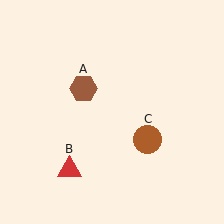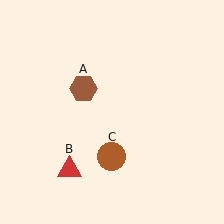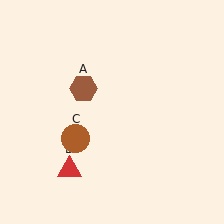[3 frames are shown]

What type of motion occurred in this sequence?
The brown circle (object C) rotated clockwise around the center of the scene.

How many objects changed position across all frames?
1 object changed position: brown circle (object C).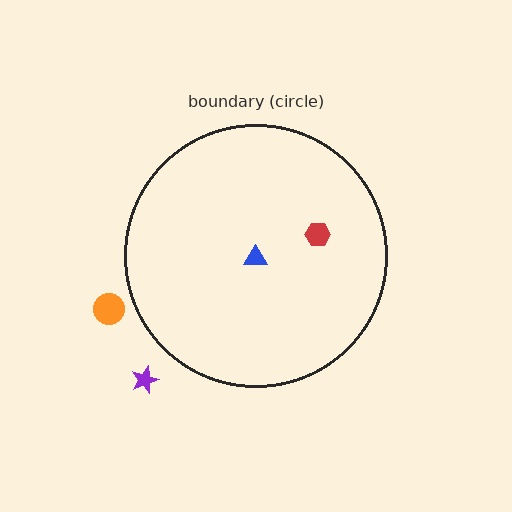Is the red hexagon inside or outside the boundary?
Inside.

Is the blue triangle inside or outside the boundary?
Inside.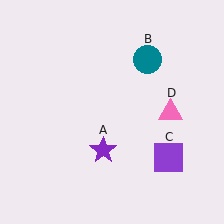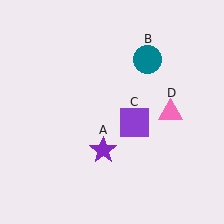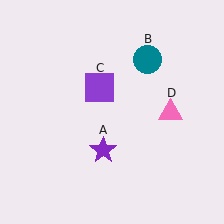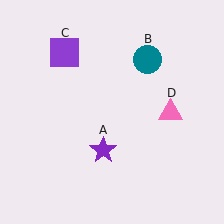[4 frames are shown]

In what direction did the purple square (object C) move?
The purple square (object C) moved up and to the left.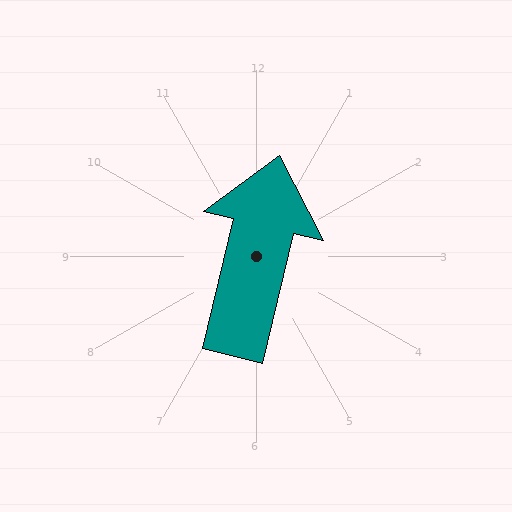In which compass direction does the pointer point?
North.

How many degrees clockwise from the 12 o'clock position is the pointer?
Approximately 13 degrees.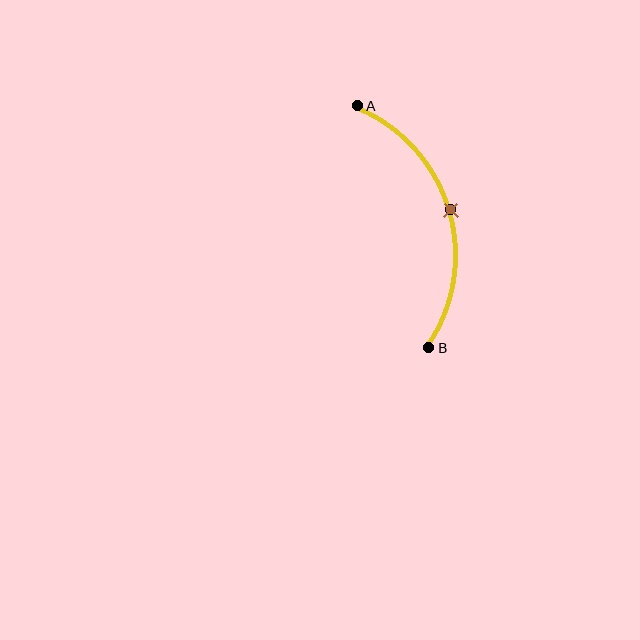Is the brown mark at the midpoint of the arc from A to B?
Yes. The brown mark lies on the arc at equal arc-length from both A and B — it is the arc midpoint.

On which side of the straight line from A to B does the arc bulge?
The arc bulges to the right of the straight line connecting A and B.